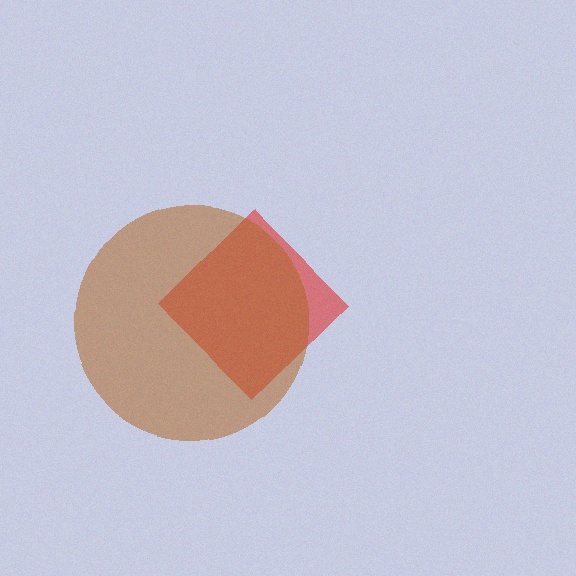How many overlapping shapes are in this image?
There are 2 overlapping shapes in the image.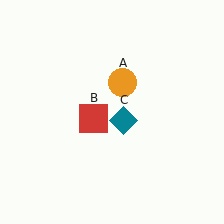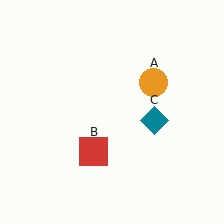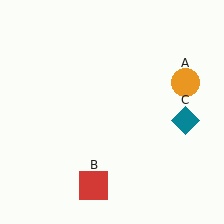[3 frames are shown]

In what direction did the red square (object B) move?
The red square (object B) moved down.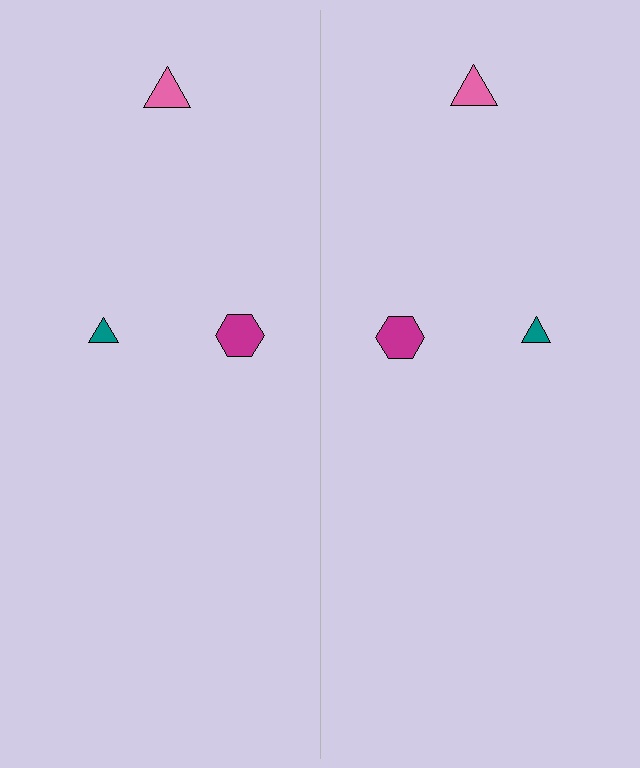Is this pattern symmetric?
Yes, this pattern has bilateral (reflection) symmetry.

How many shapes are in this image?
There are 6 shapes in this image.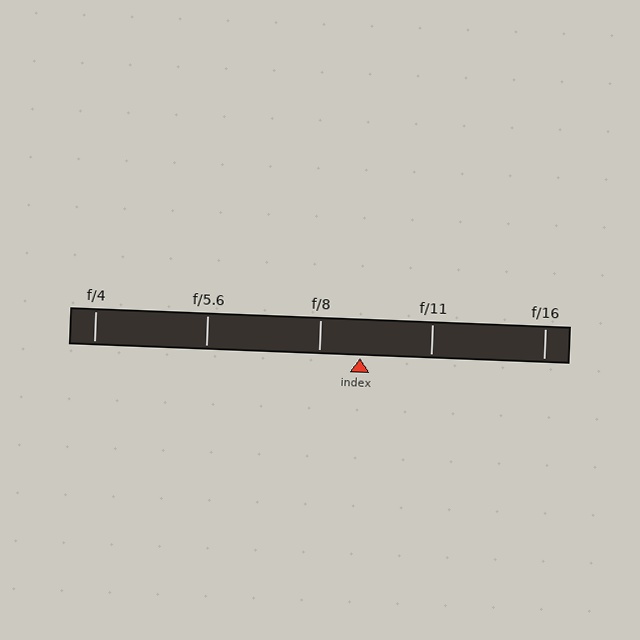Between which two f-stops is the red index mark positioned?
The index mark is between f/8 and f/11.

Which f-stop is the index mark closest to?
The index mark is closest to f/8.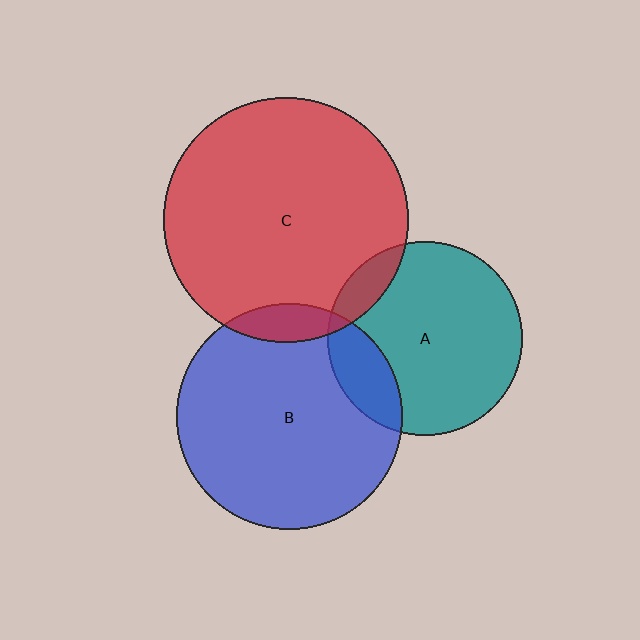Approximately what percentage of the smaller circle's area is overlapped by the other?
Approximately 10%.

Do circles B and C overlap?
Yes.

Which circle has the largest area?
Circle C (red).